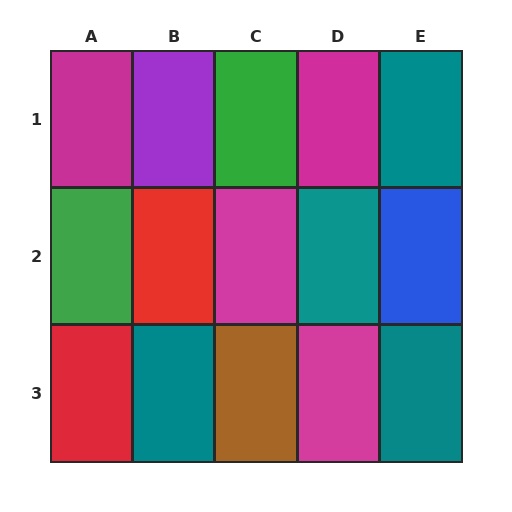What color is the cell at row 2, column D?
Teal.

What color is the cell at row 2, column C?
Magenta.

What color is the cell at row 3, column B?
Teal.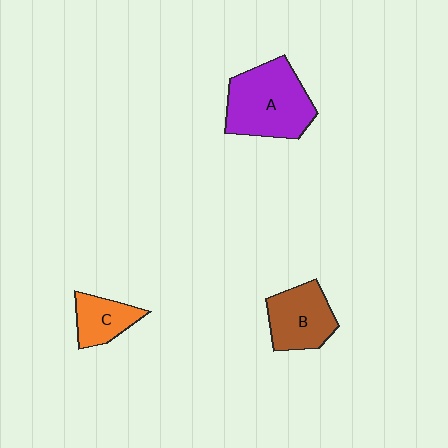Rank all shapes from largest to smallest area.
From largest to smallest: A (purple), B (brown), C (orange).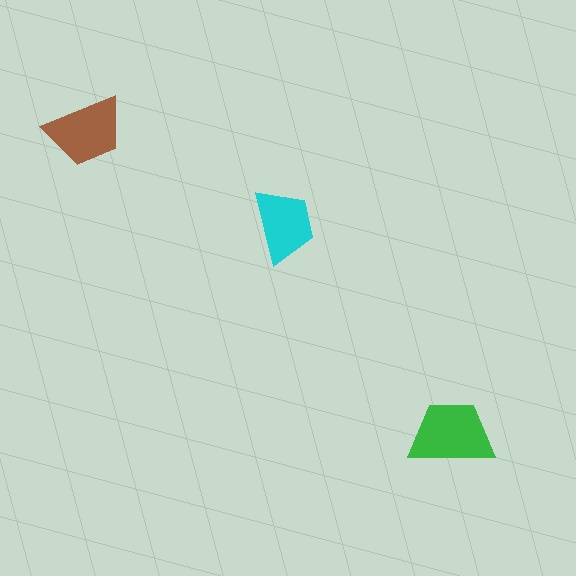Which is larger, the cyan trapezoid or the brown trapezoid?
The brown one.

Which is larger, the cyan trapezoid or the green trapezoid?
The green one.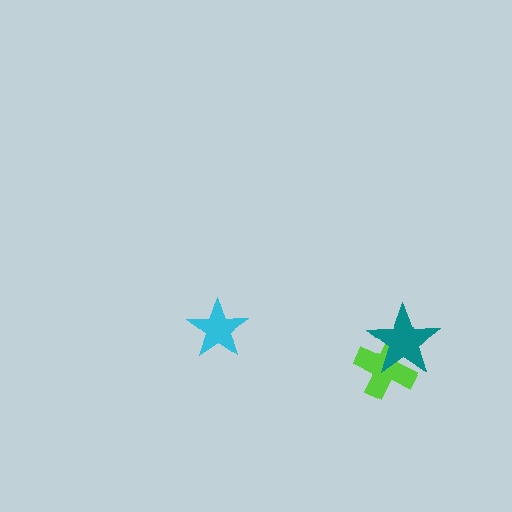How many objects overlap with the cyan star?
0 objects overlap with the cyan star.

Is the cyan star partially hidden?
No, no other shape covers it.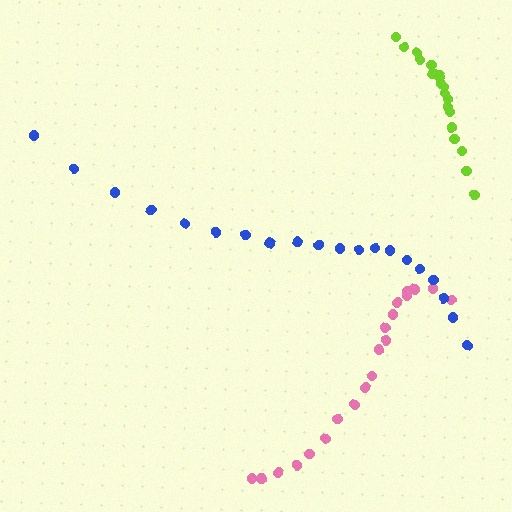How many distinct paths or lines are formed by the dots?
There are 3 distinct paths.